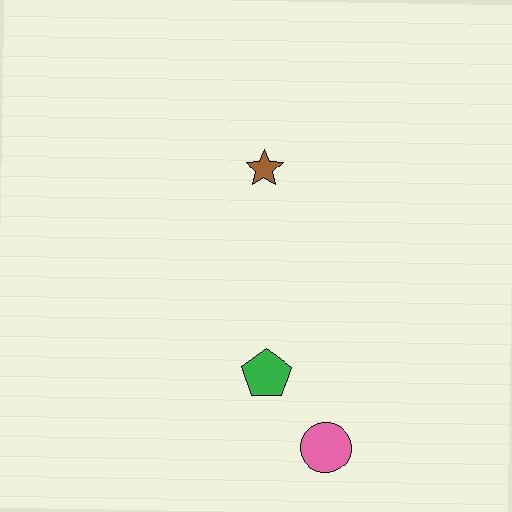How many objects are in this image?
There are 3 objects.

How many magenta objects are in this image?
There are no magenta objects.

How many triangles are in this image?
There are no triangles.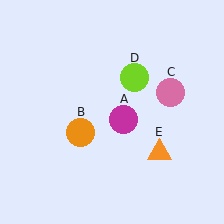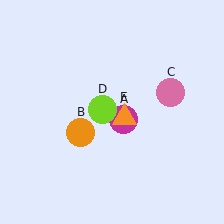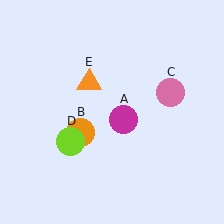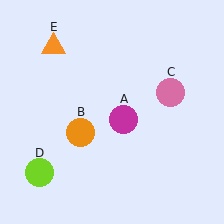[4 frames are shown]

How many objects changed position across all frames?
2 objects changed position: lime circle (object D), orange triangle (object E).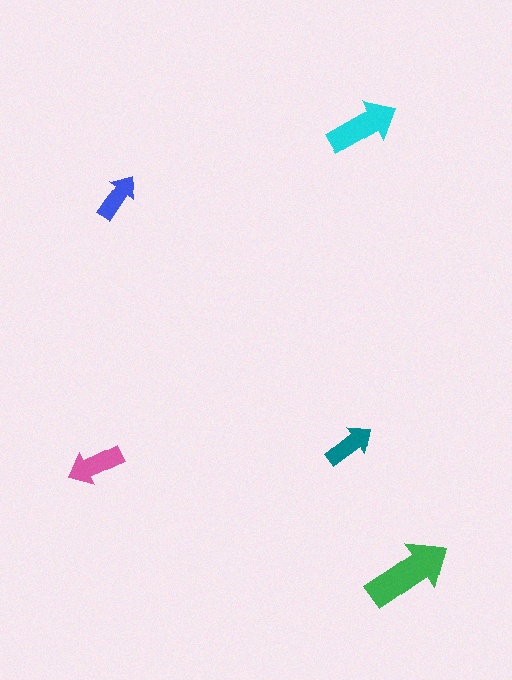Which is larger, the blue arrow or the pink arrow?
The pink one.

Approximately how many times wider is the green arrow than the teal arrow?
About 1.5 times wider.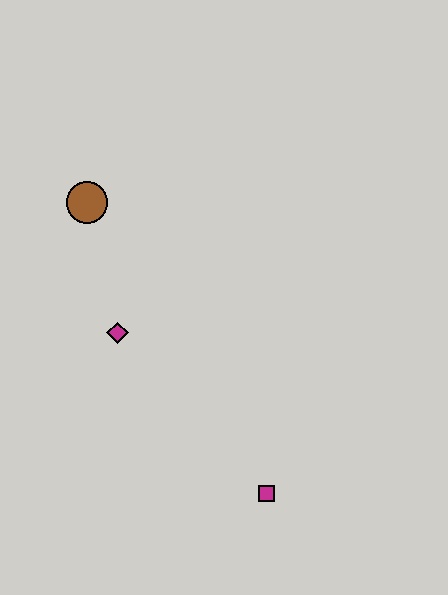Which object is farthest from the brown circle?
The magenta square is farthest from the brown circle.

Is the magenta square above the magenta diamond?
No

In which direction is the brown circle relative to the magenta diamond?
The brown circle is above the magenta diamond.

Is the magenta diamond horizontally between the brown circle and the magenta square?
Yes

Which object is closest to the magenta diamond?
The brown circle is closest to the magenta diamond.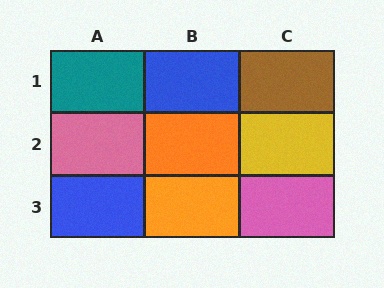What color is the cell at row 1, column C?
Brown.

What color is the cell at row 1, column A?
Teal.